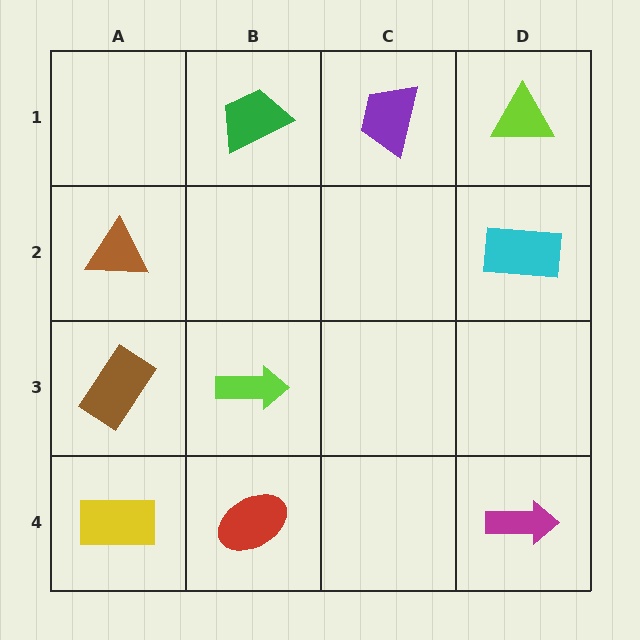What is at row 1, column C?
A purple trapezoid.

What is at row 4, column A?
A yellow rectangle.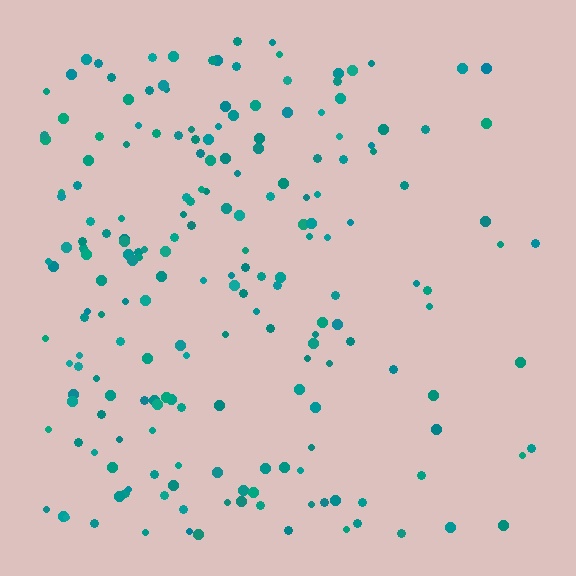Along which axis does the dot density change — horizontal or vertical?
Horizontal.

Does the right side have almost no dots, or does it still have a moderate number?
Still a moderate number, just noticeably fewer than the left.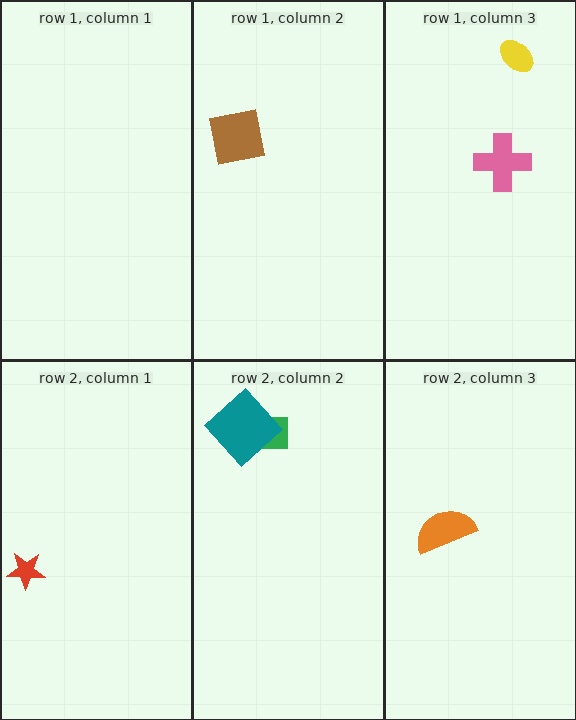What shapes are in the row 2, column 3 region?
The orange semicircle.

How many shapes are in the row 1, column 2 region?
1.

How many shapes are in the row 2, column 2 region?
2.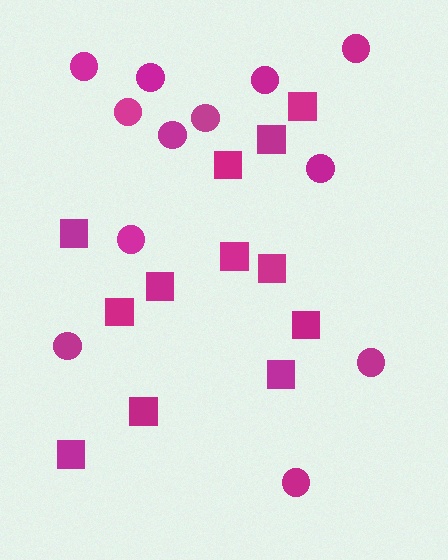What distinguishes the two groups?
There are 2 groups: one group of squares (12) and one group of circles (12).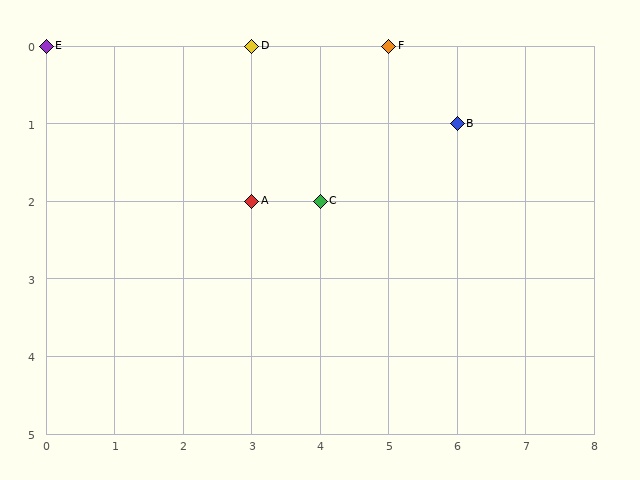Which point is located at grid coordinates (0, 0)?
Point E is at (0, 0).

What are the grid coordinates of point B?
Point B is at grid coordinates (6, 1).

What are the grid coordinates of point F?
Point F is at grid coordinates (5, 0).